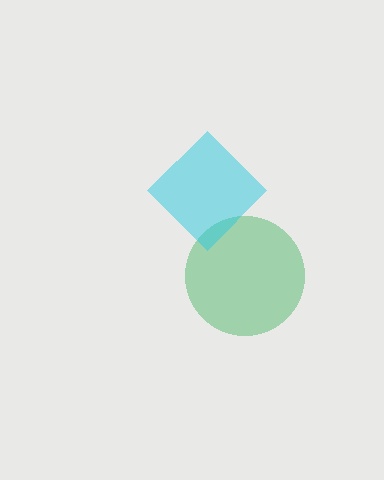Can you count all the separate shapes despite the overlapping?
Yes, there are 2 separate shapes.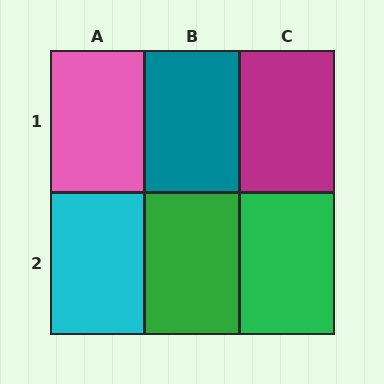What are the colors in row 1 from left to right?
Pink, teal, magenta.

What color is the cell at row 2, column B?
Green.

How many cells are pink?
1 cell is pink.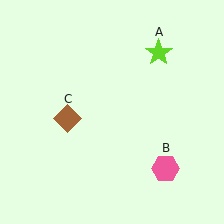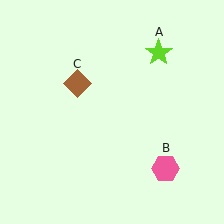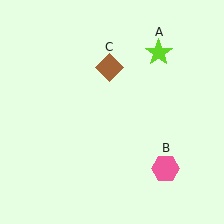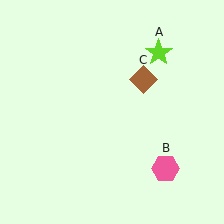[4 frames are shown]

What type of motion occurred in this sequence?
The brown diamond (object C) rotated clockwise around the center of the scene.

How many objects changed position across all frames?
1 object changed position: brown diamond (object C).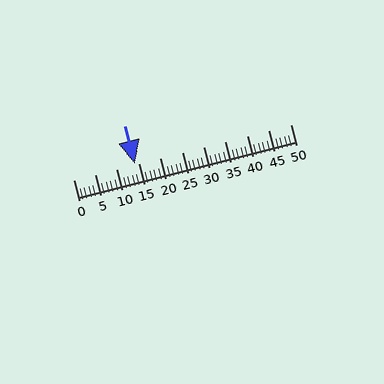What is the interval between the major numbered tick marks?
The major tick marks are spaced 5 units apart.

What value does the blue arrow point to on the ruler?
The blue arrow points to approximately 14.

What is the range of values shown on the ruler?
The ruler shows values from 0 to 50.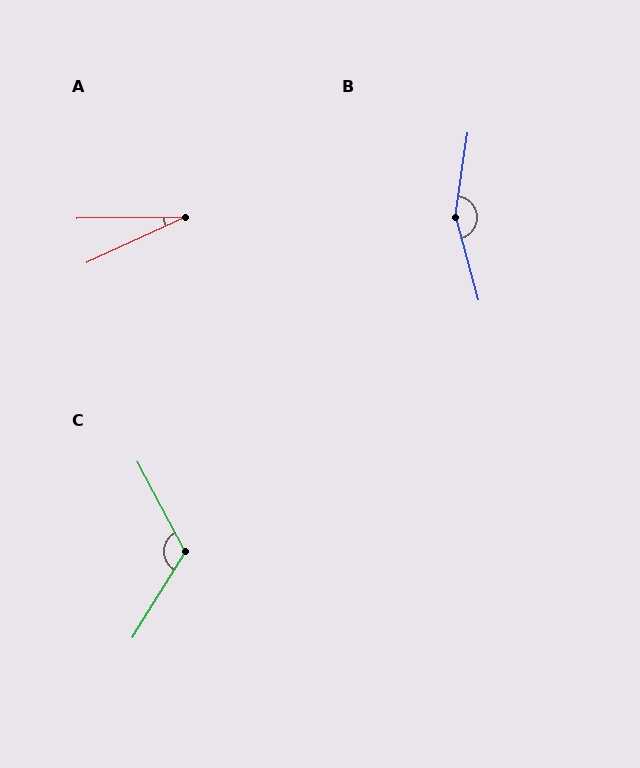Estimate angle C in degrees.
Approximately 120 degrees.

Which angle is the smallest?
A, at approximately 24 degrees.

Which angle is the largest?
B, at approximately 157 degrees.